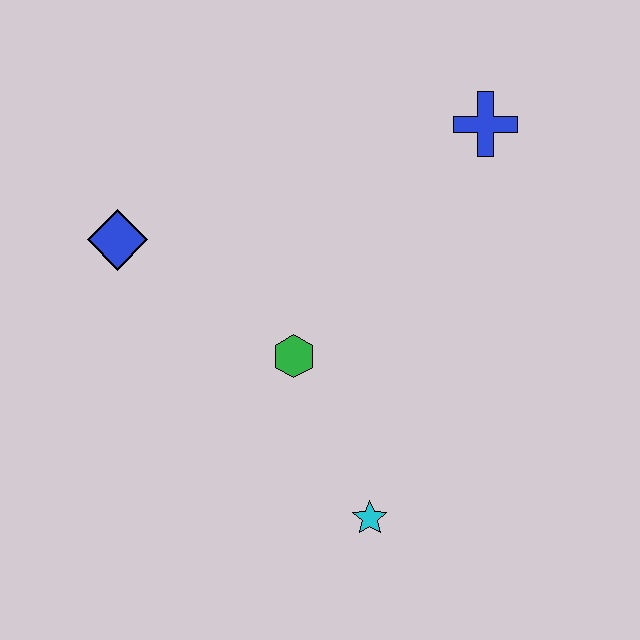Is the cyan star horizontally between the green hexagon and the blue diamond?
No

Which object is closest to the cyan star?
The green hexagon is closest to the cyan star.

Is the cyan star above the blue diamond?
No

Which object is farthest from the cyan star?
The blue cross is farthest from the cyan star.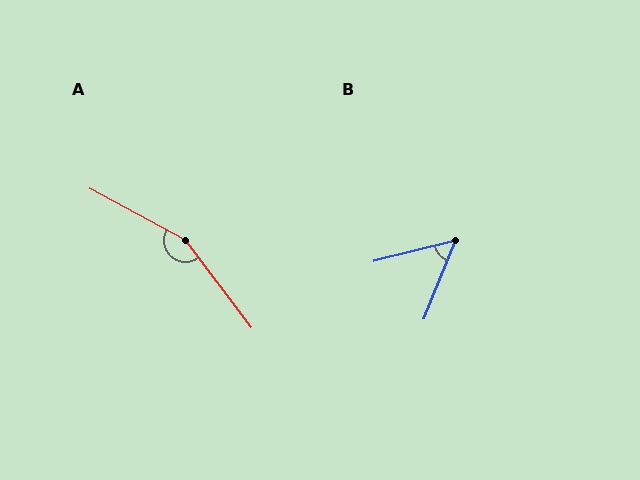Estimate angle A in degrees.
Approximately 155 degrees.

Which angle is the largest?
A, at approximately 155 degrees.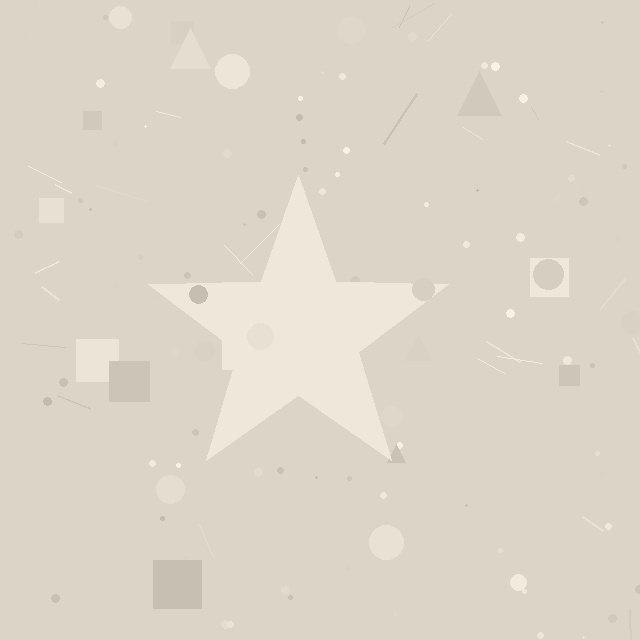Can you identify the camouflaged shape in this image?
The camouflaged shape is a star.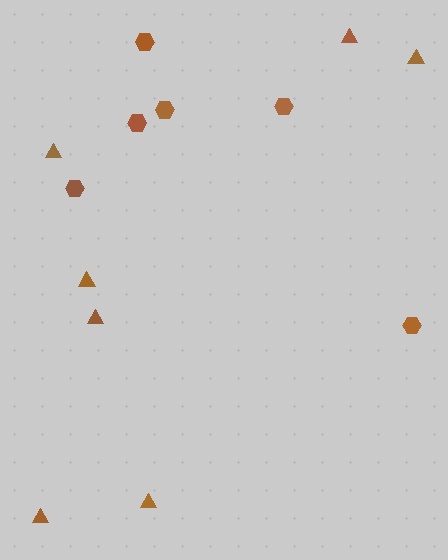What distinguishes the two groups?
There are 2 groups: one group of triangles (7) and one group of hexagons (6).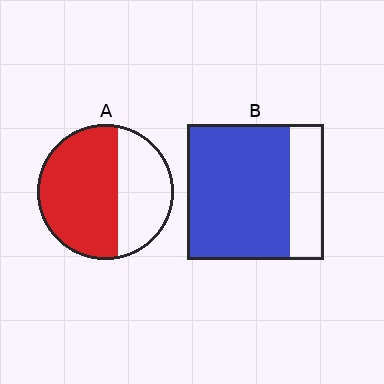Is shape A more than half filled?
Yes.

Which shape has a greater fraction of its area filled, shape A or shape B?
Shape B.